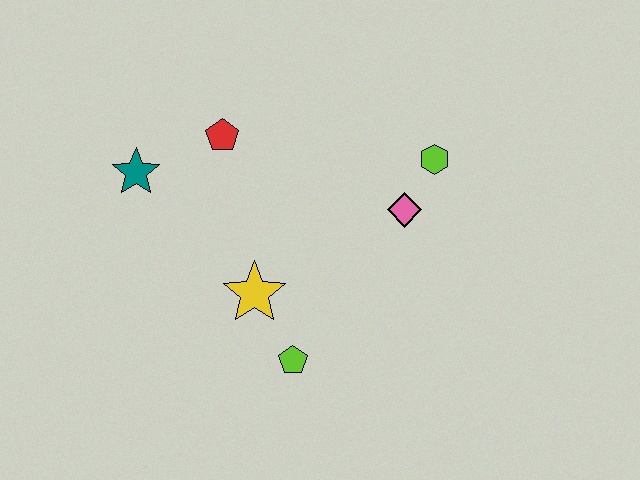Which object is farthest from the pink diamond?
The teal star is farthest from the pink diamond.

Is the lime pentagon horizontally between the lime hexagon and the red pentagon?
Yes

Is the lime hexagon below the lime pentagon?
No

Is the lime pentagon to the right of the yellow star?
Yes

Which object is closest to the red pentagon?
The teal star is closest to the red pentagon.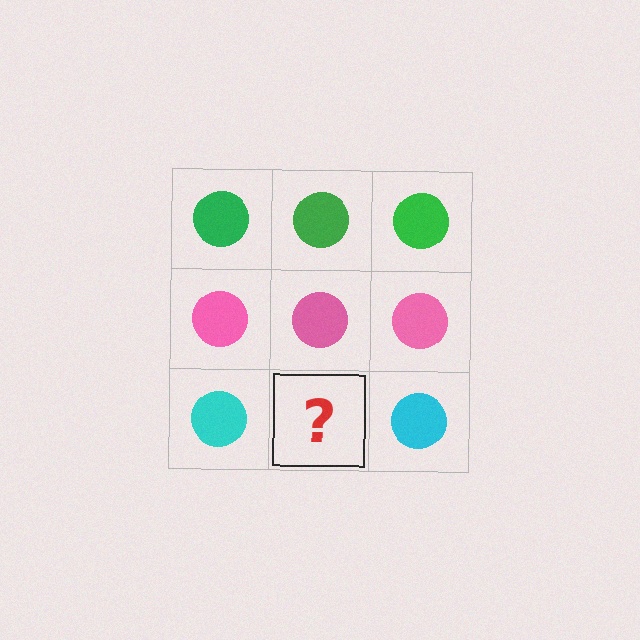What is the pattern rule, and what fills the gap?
The rule is that each row has a consistent color. The gap should be filled with a cyan circle.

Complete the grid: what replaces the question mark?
The question mark should be replaced with a cyan circle.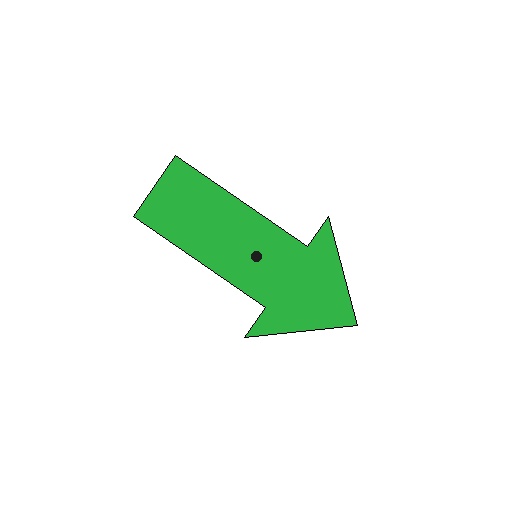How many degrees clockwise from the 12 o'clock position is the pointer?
Approximately 125 degrees.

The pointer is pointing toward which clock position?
Roughly 4 o'clock.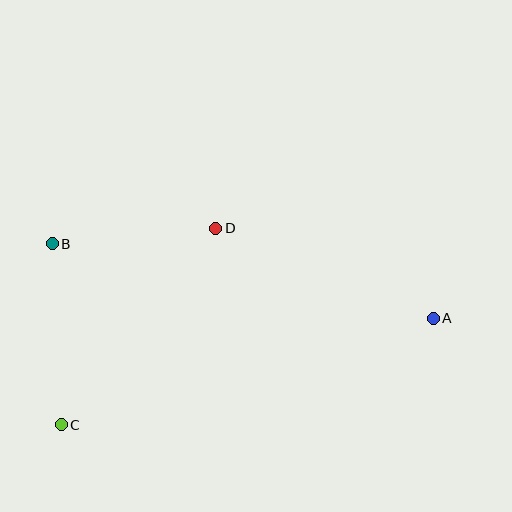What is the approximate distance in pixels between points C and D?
The distance between C and D is approximately 250 pixels.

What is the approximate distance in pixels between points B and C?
The distance between B and C is approximately 181 pixels.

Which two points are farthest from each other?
Points A and B are farthest from each other.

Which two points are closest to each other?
Points B and D are closest to each other.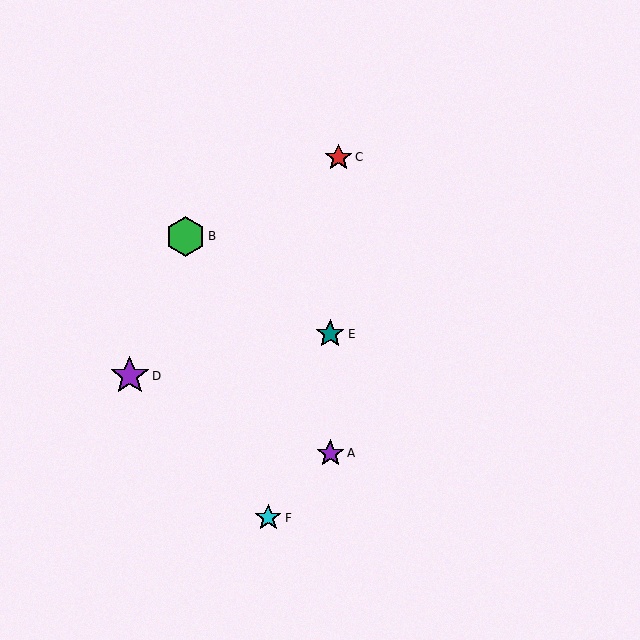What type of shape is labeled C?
Shape C is a red star.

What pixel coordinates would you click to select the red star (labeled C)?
Click at (339, 157) to select the red star C.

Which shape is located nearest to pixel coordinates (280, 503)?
The cyan star (labeled F) at (268, 518) is nearest to that location.